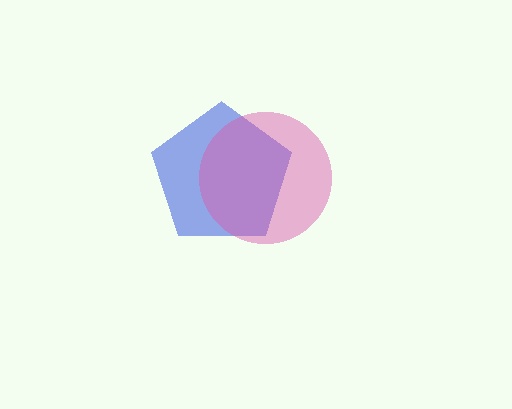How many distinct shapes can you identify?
There are 2 distinct shapes: a blue pentagon, a pink circle.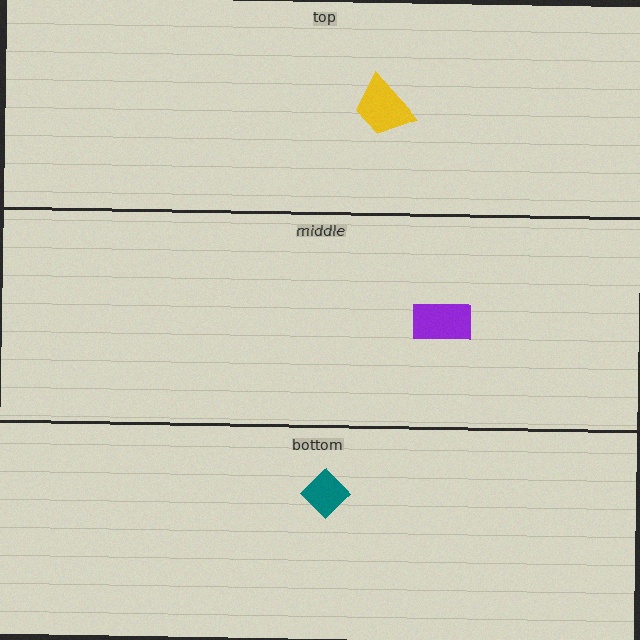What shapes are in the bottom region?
The teal diamond.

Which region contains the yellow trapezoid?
The top region.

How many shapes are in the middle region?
1.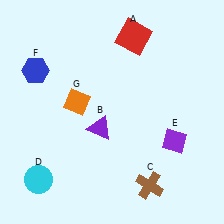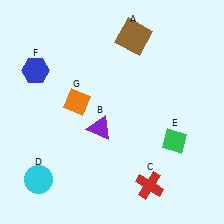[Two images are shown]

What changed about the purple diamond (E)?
In Image 1, E is purple. In Image 2, it changed to green.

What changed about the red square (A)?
In Image 1, A is red. In Image 2, it changed to brown.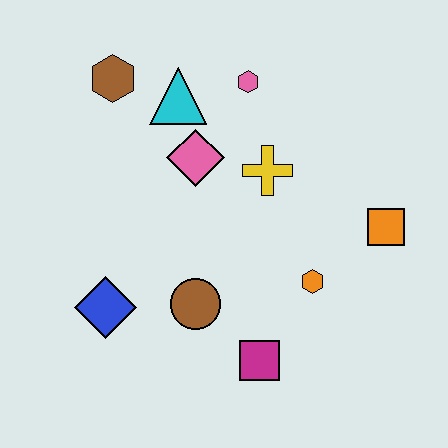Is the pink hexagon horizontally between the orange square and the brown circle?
Yes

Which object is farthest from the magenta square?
The brown hexagon is farthest from the magenta square.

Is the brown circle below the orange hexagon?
Yes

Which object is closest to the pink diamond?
The cyan triangle is closest to the pink diamond.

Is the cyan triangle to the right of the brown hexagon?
Yes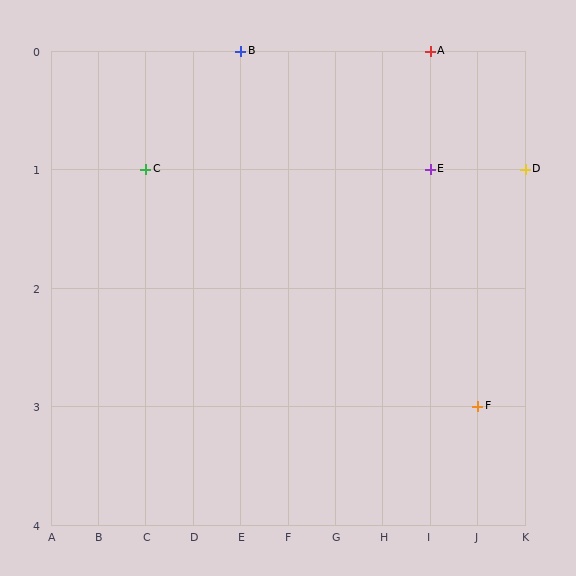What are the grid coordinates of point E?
Point E is at grid coordinates (I, 1).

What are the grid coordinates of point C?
Point C is at grid coordinates (C, 1).